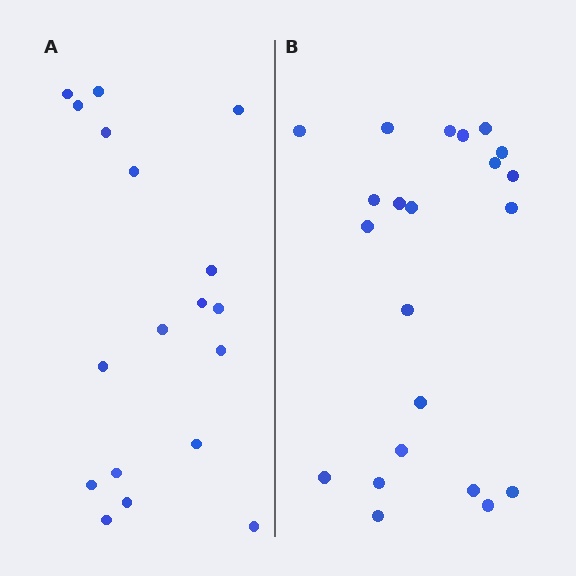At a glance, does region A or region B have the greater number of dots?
Region B (the right region) has more dots.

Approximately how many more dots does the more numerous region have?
Region B has about 4 more dots than region A.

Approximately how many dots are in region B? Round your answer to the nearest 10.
About 20 dots. (The exact count is 22, which rounds to 20.)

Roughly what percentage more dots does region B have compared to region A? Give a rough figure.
About 20% more.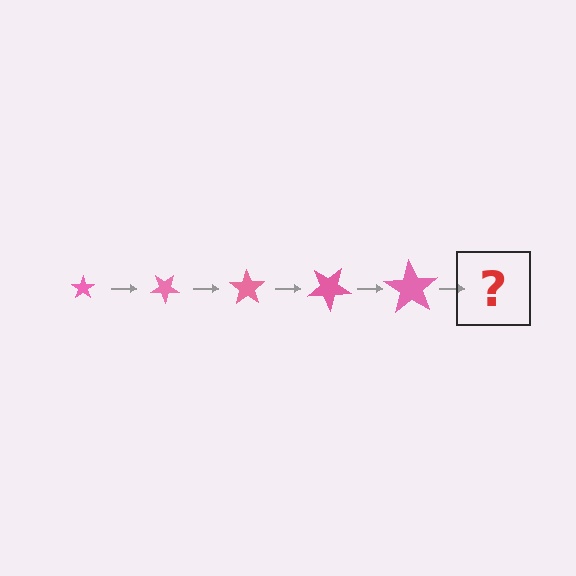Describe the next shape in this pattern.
It should be a star, larger than the previous one and rotated 175 degrees from the start.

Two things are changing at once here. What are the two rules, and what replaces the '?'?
The two rules are that the star grows larger each step and it rotates 35 degrees each step. The '?' should be a star, larger than the previous one and rotated 175 degrees from the start.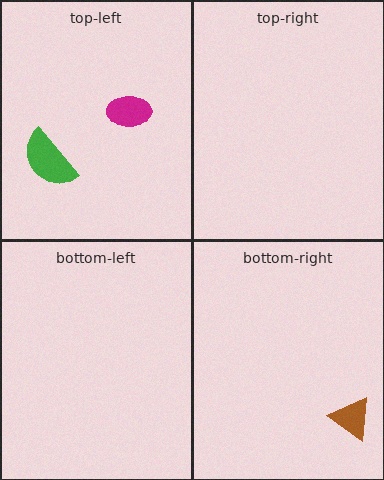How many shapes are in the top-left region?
2.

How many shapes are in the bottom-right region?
1.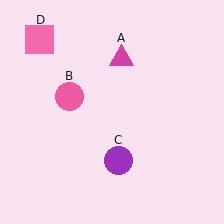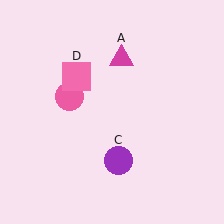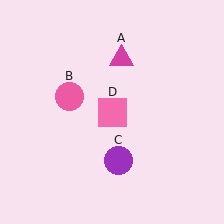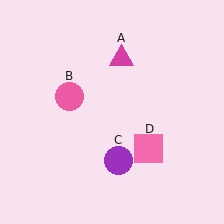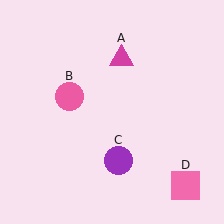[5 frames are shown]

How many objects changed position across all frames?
1 object changed position: pink square (object D).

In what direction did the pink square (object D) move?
The pink square (object D) moved down and to the right.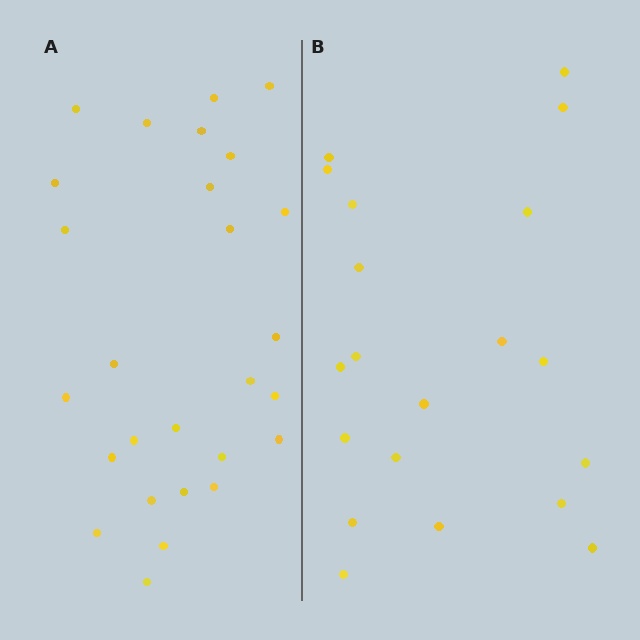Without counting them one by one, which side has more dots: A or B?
Region A (the left region) has more dots.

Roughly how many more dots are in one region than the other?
Region A has roughly 8 or so more dots than region B.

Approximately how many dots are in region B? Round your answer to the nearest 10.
About 20 dots.